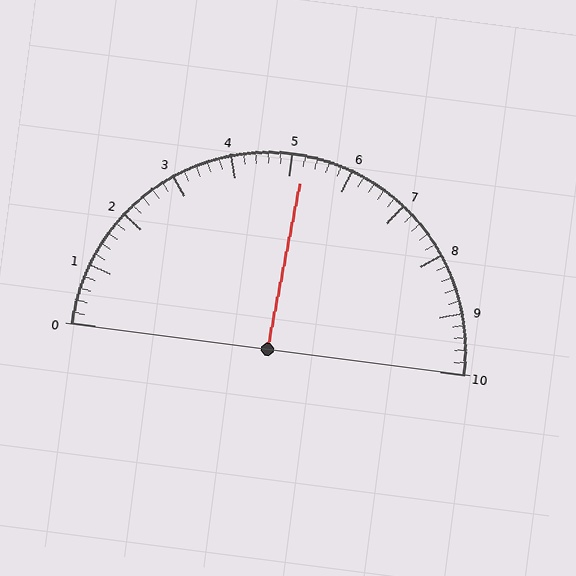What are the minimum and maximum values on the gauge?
The gauge ranges from 0 to 10.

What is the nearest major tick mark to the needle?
The nearest major tick mark is 5.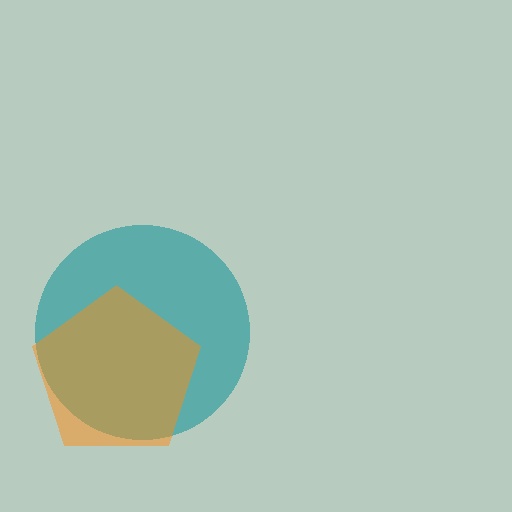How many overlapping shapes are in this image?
There are 2 overlapping shapes in the image.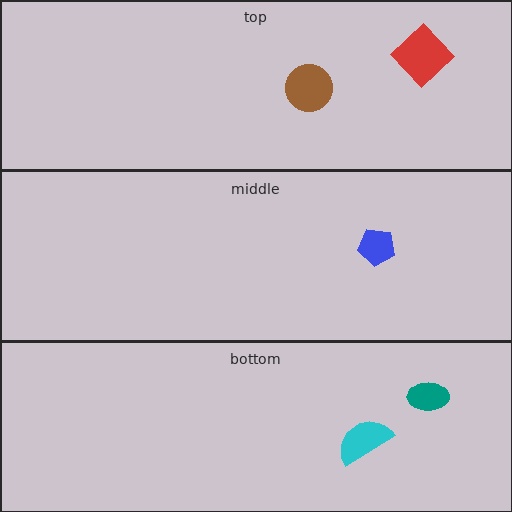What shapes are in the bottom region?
The cyan semicircle, the teal ellipse.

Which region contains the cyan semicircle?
The bottom region.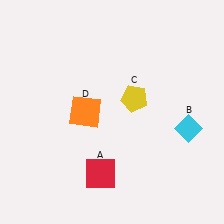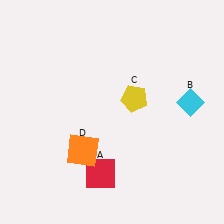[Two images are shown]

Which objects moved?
The objects that moved are: the cyan diamond (B), the orange square (D).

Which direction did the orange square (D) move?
The orange square (D) moved down.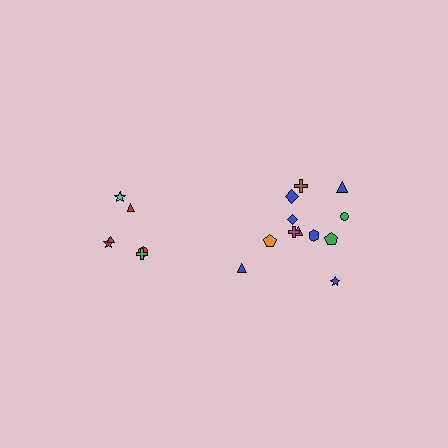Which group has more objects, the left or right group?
The right group.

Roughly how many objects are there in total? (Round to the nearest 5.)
Roughly 20 objects in total.